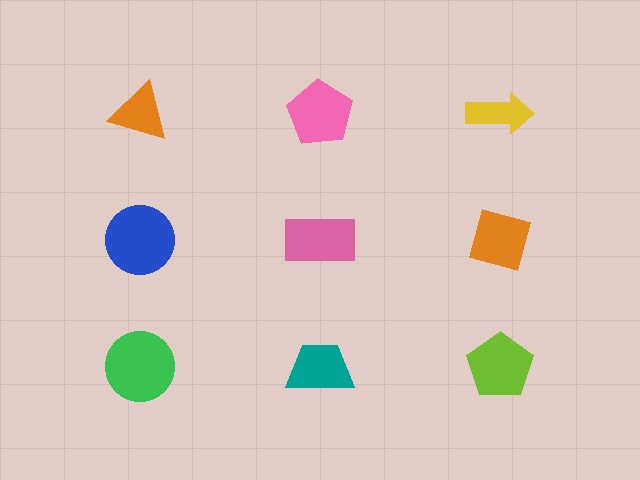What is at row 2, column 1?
A blue circle.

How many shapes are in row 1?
3 shapes.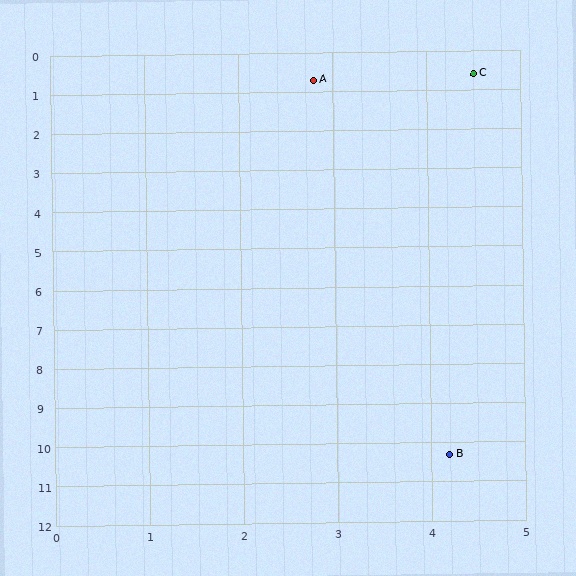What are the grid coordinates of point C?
Point C is at approximately (4.5, 0.6).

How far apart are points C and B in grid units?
Points C and B are about 9.7 grid units apart.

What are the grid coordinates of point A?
Point A is at approximately (2.8, 0.7).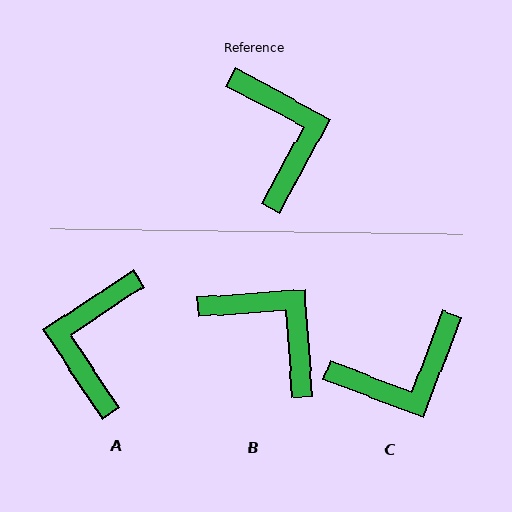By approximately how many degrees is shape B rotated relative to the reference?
Approximately 32 degrees counter-clockwise.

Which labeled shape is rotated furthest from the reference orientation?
A, about 152 degrees away.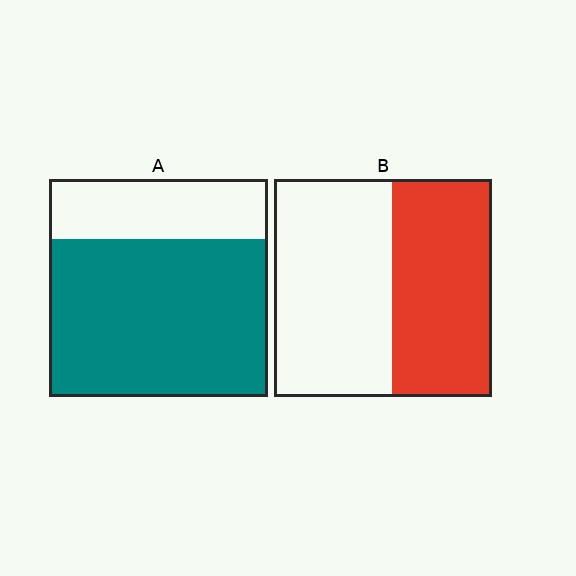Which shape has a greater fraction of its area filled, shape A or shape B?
Shape A.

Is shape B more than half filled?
No.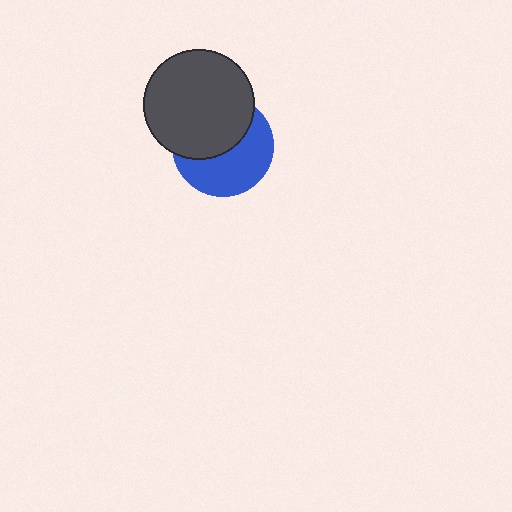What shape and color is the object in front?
The object in front is a dark gray circle.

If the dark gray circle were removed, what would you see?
You would see the complete blue circle.